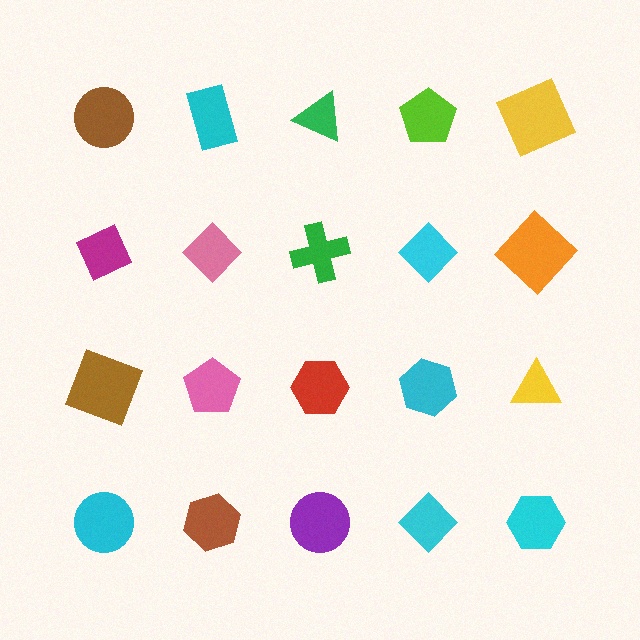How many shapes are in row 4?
5 shapes.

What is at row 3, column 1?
A brown square.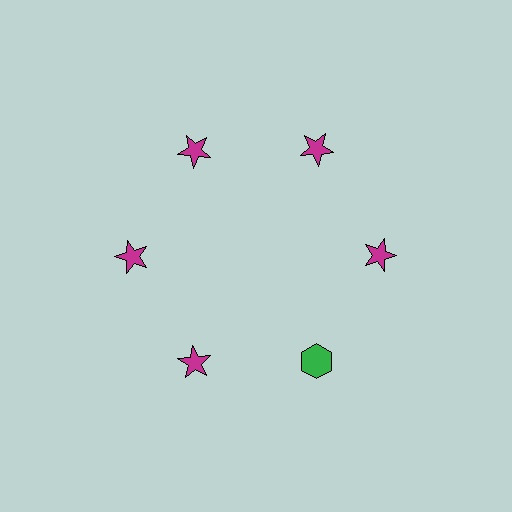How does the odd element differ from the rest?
It differs in both color (green instead of magenta) and shape (hexagon instead of star).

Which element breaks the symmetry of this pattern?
The green hexagon at roughly the 5 o'clock position breaks the symmetry. All other shapes are magenta stars.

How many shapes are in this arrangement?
There are 6 shapes arranged in a ring pattern.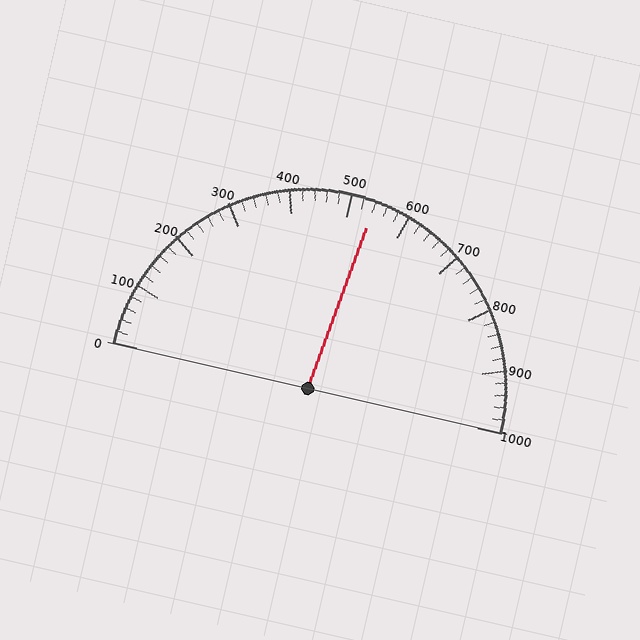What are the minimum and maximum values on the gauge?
The gauge ranges from 0 to 1000.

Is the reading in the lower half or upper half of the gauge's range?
The reading is in the upper half of the range (0 to 1000).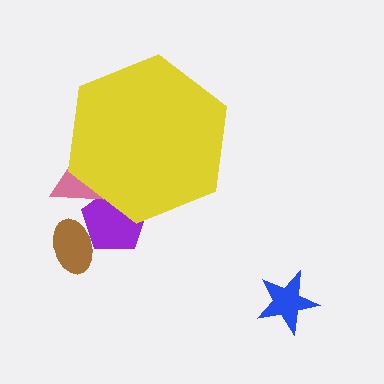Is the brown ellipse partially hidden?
No, the brown ellipse is fully visible.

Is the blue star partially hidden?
No, the blue star is fully visible.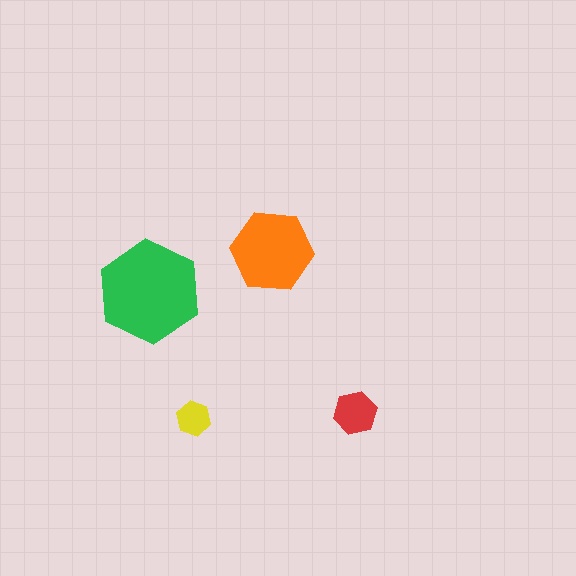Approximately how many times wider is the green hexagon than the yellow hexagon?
About 3 times wider.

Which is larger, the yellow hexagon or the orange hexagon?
The orange one.